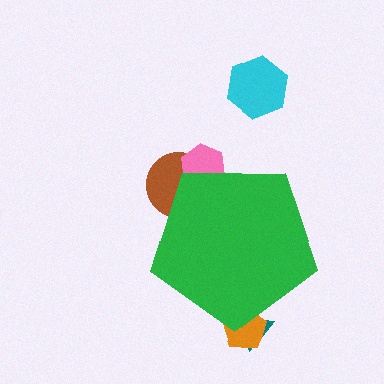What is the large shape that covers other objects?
A green pentagon.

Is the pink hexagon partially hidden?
Yes, the pink hexagon is partially hidden behind the green pentagon.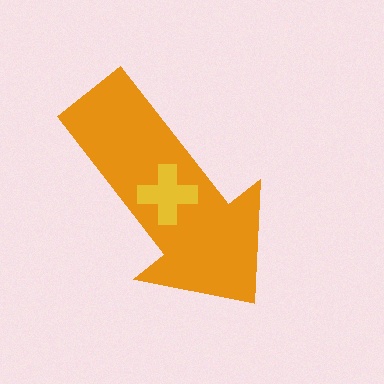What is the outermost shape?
The orange arrow.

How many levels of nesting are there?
2.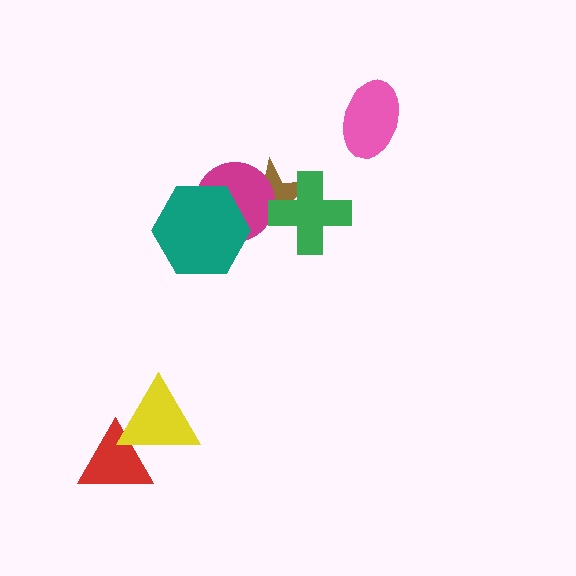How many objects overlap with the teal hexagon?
2 objects overlap with the teal hexagon.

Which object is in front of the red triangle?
The yellow triangle is in front of the red triangle.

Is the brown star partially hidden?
Yes, it is partially covered by another shape.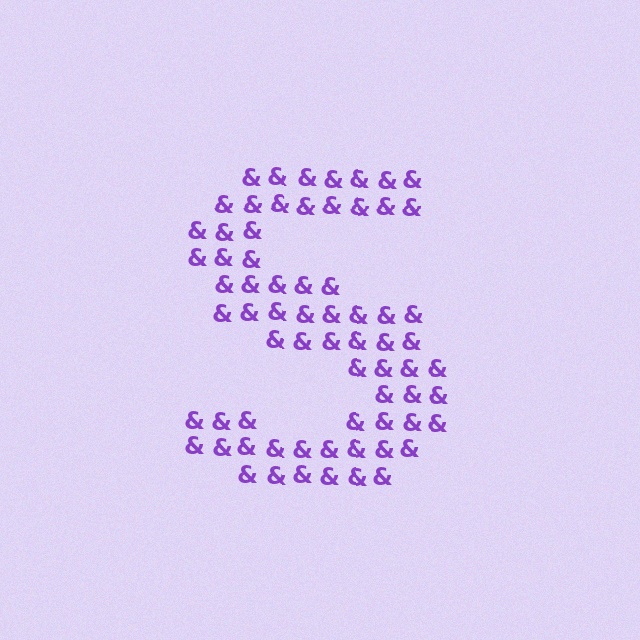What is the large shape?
The large shape is the letter S.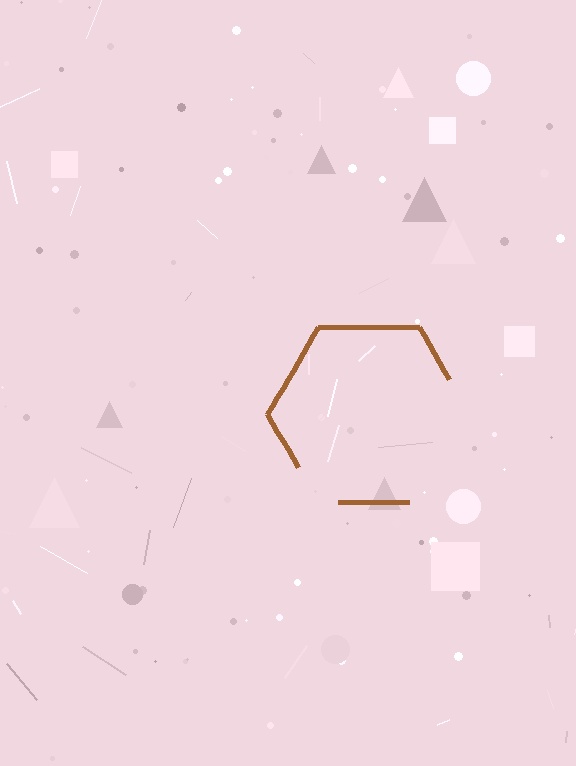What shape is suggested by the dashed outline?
The dashed outline suggests a hexagon.